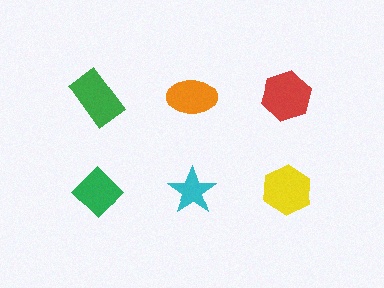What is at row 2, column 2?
A cyan star.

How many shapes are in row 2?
3 shapes.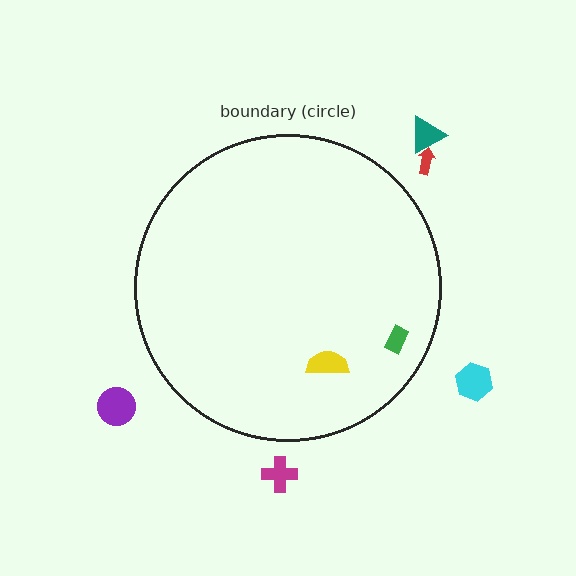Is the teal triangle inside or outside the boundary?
Outside.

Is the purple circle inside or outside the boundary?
Outside.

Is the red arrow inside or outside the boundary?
Outside.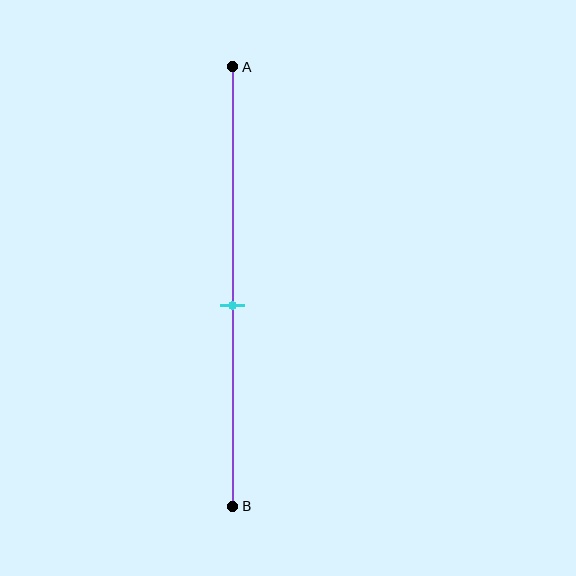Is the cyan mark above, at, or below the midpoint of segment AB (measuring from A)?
The cyan mark is below the midpoint of segment AB.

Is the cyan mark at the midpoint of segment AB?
No, the mark is at about 55% from A, not at the 50% midpoint.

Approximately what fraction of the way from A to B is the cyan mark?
The cyan mark is approximately 55% of the way from A to B.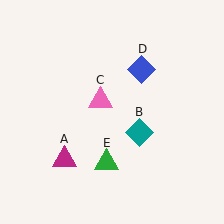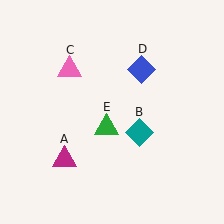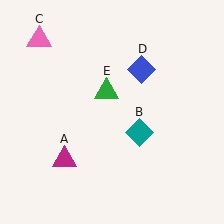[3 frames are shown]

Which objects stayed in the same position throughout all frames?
Magenta triangle (object A) and teal diamond (object B) and blue diamond (object D) remained stationary.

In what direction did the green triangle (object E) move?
The green triangle (object E) moved up.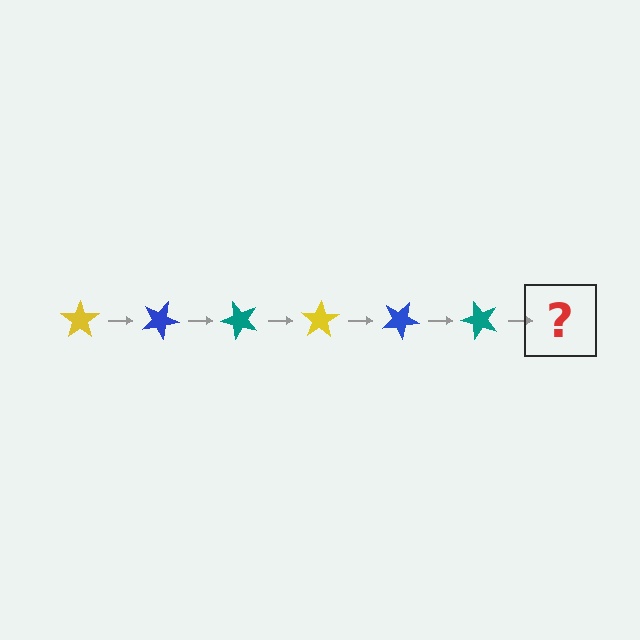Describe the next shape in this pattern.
It should be a yellow star, rotated 150 degrees from the start.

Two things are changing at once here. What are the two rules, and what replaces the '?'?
The two rules are that it rotates 25 degrees each step and the color cycles through yellow, blue, and teal. The '?' should be a yellow star, rotated 150 degrees from the start.